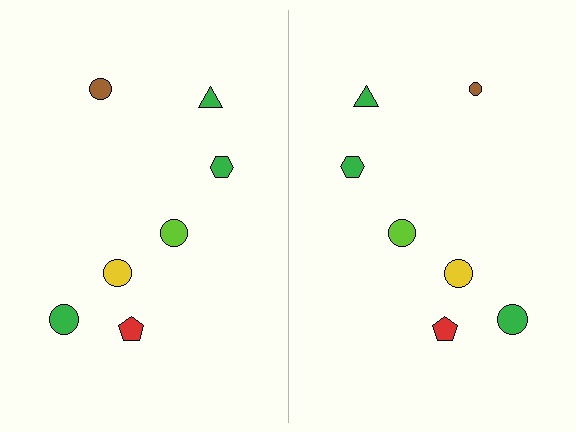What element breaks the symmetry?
The brown circle on the right side has a different size than its mirror counterpart.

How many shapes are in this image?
There are 14 shapes in this image.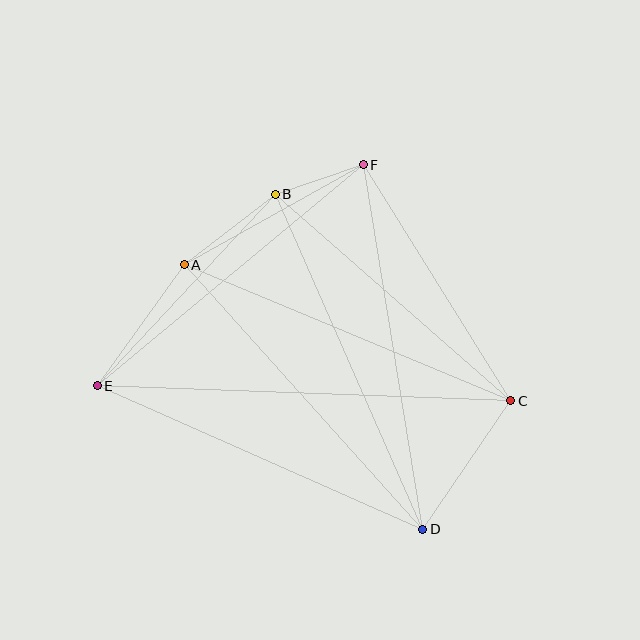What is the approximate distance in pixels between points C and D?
The distance between C and D is approximately 156 pixels.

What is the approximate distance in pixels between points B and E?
The distance between B and E is approximately 261 pixels.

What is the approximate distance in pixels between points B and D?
The distance between B and D is approximately 366 pixels.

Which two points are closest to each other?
Points B and F are closest to each other.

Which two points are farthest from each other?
Points C and E are farthest from each other.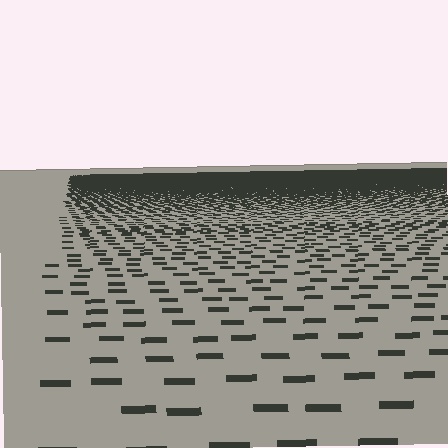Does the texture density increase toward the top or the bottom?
Density increases toward the top.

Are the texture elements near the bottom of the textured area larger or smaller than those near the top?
Larger. Near the bottom, elements are closer to the viewer and appear at a bigger on-screen size.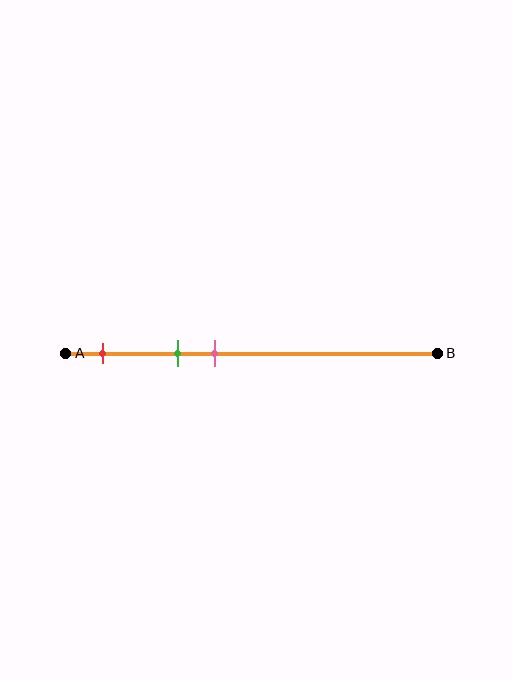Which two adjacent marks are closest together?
The green and pink marks are the closest adjacent pair.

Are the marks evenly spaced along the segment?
Yes, the marks are approximately evenly spaced.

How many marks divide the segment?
There are 3 marks dividing the segment.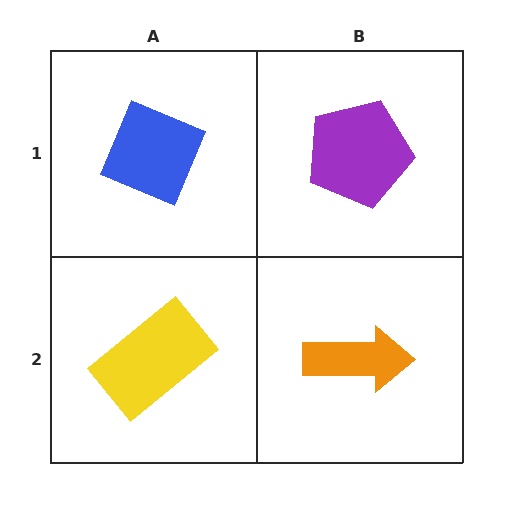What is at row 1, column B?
A purple pentagon.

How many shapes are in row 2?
2 shapes.